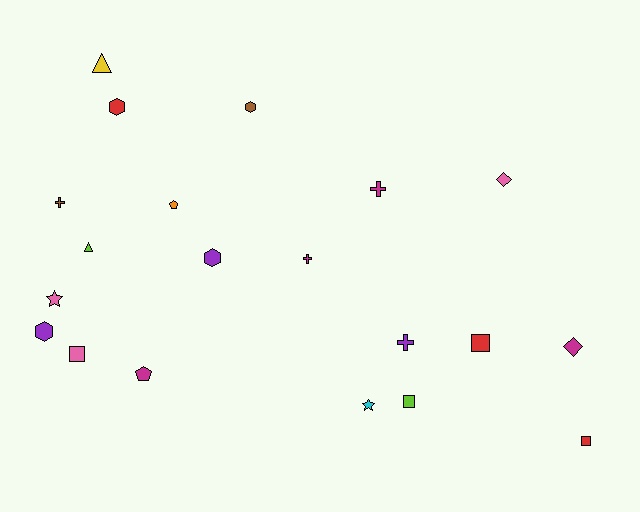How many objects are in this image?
There are 20 objects.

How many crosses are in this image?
There are 4 crosses.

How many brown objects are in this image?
There are 2 brown objects.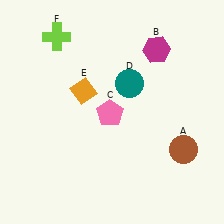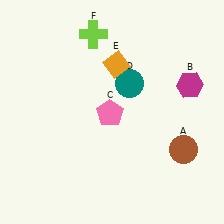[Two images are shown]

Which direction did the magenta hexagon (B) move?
The magenta hexagon (B) moved down.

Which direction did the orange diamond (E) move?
The orange diamond (E) moved right.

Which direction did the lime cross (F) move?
The lime cross (F) moved right.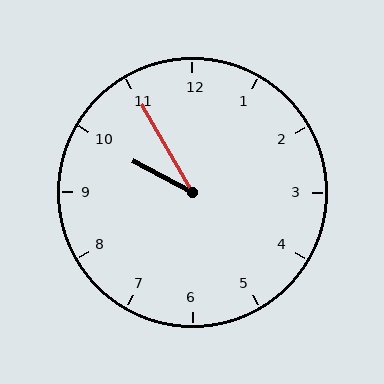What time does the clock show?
9:55.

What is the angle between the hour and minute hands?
Approximately 32 degrees.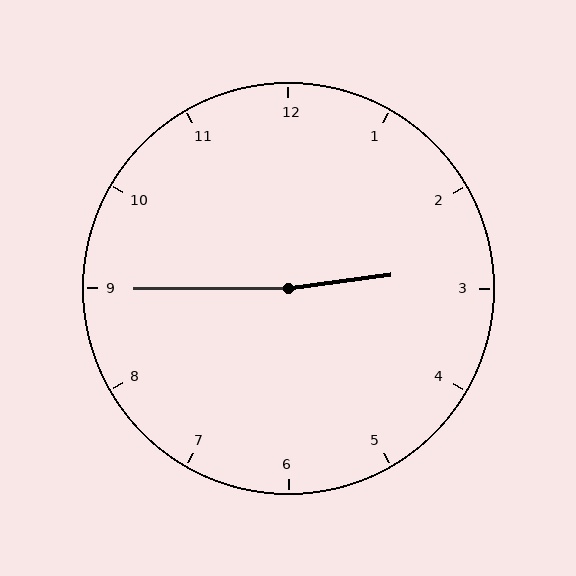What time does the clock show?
2:45.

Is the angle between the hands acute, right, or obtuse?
It is obtuse.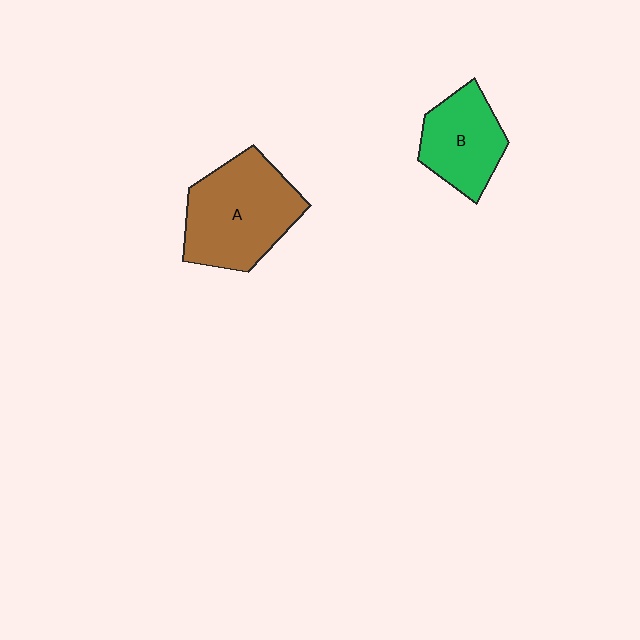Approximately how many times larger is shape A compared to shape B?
Approximately 1.5 times.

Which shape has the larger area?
Shape A (brown).